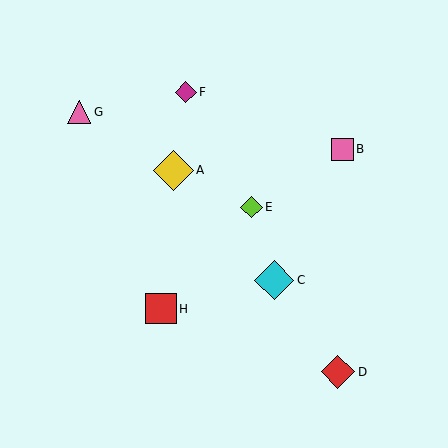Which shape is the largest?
The yellow diamond (labeled A) is the largest.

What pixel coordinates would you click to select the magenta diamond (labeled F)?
Click at (186, 92) to select the magenta diamond F.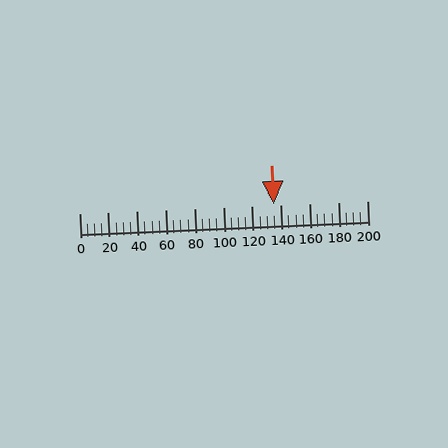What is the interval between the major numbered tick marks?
The major tick marks are spaced 20 units apart.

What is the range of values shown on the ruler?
The ruler shows values from 0 to 200.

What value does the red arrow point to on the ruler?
The red arrow points to approximately 135.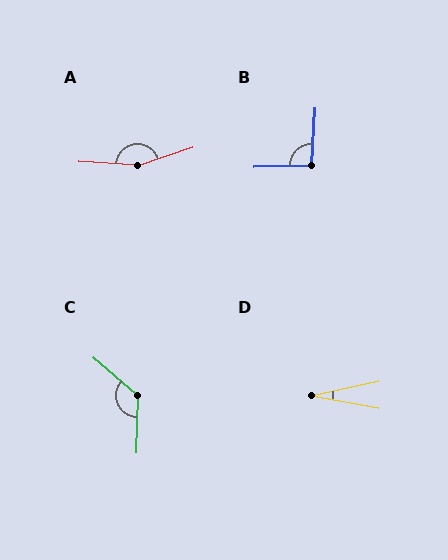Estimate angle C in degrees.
Approximately 130 degrees.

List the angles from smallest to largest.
D (22°), B (95°), C (130°), A (158°).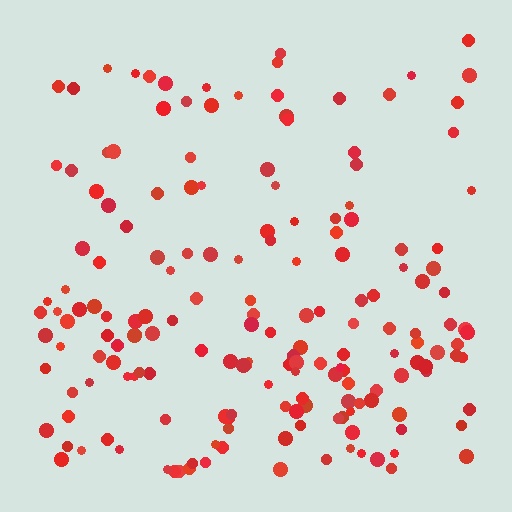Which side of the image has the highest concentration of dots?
The bottom.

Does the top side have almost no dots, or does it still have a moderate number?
Still a moderate number, just noticeably fewer than the bottom.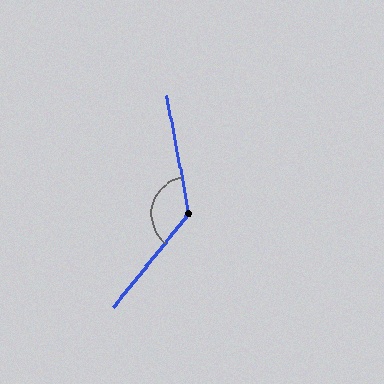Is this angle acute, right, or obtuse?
It is obtuse.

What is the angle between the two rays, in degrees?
Approximately 131 degrees.